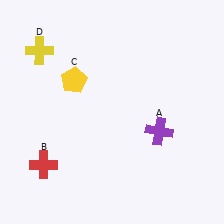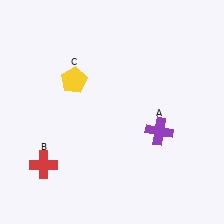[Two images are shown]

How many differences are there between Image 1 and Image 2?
There is 1 difference between the two images.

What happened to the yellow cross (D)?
The yellow cross (D) was removed in Image 2. It was in the top-left area of Image 1.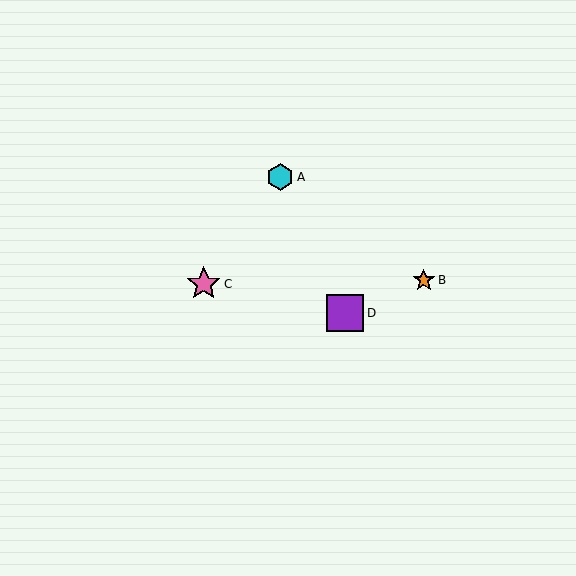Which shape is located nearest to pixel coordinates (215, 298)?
The pink star (labeled C) at (204, 284) is nearest to that location.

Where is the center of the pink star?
The center of the pink star is at (204, 284).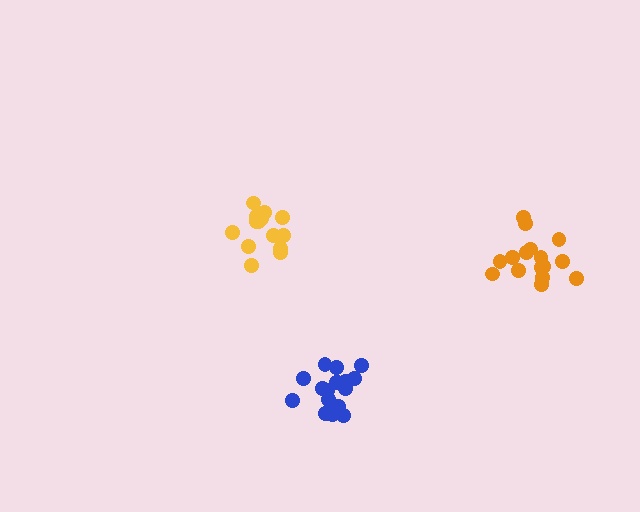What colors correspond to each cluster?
The clusters are colored: yellow, orange, blue.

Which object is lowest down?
The blue cluster is bottommost.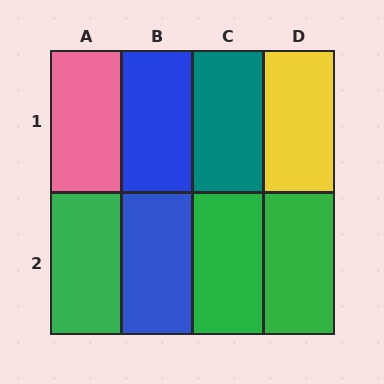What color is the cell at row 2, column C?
Green.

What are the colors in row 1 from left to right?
Pink, blue, teal, yellow.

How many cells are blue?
2 cells are blue.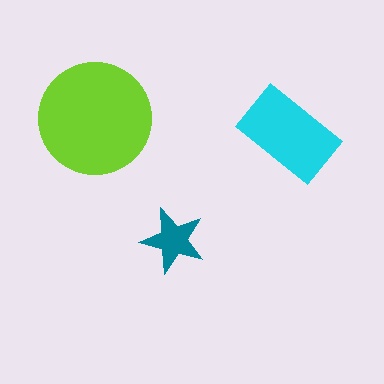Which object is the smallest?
The teal star.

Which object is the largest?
The lime circle.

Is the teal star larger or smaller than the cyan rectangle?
Smaller.